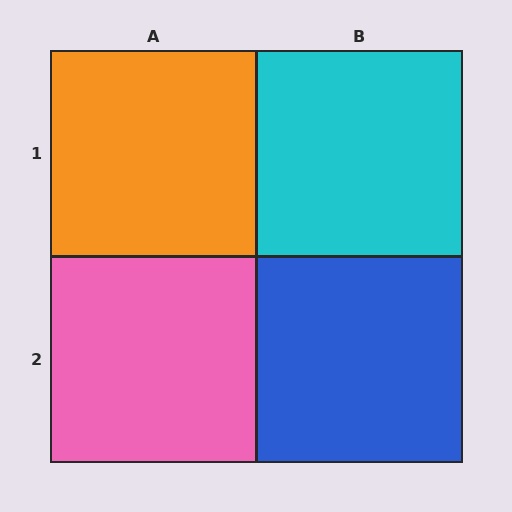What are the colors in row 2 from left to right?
Pink, blue.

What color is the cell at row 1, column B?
Cyan.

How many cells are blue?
1 cell is blue.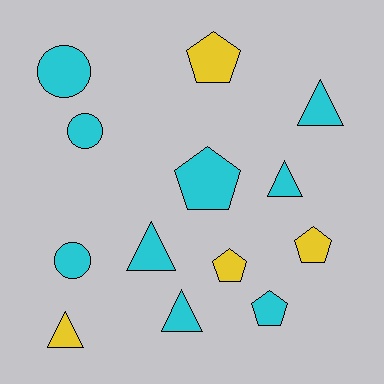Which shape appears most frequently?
Triangle, with 5 objects.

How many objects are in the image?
There are 13 objects.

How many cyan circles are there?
There are 3 cyan circles.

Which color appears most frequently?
Cyan, with 9 objects.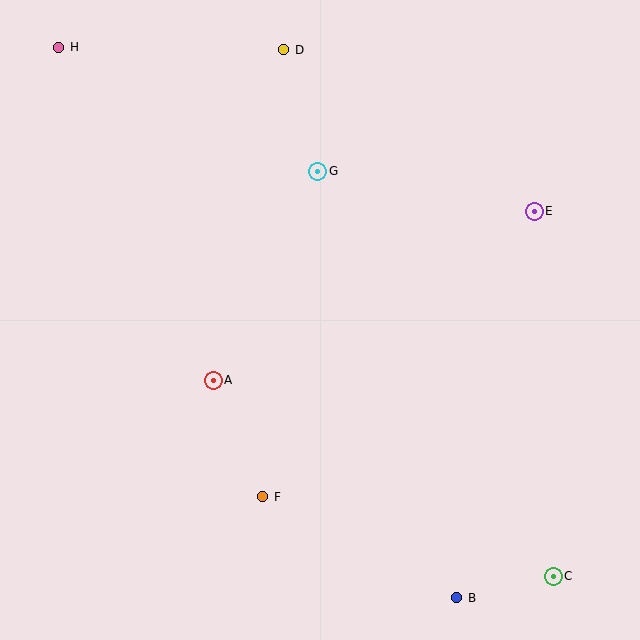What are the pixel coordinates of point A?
Point A is at (213, 380).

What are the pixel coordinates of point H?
Point H is at (59, 47).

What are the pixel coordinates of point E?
Point E is at (534, 211).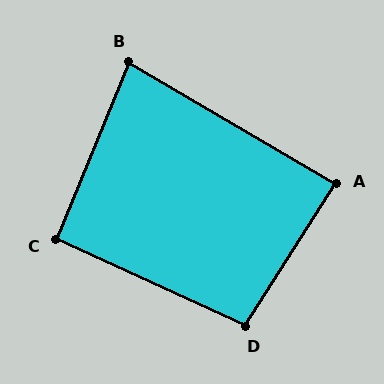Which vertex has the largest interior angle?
D, at approximately 98 degrees.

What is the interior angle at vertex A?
Approximately 88 degrees (approximately right).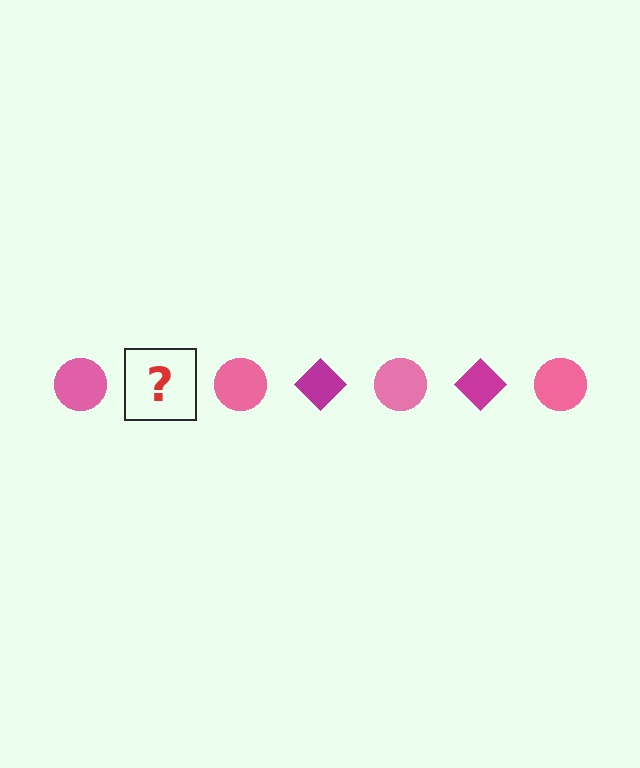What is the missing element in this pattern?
The missing element is a magenta diamond.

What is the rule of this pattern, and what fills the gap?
The rule is that the pattern alternates between pink circle and magenta diamond. The gap should be filled with a magenta diamond.